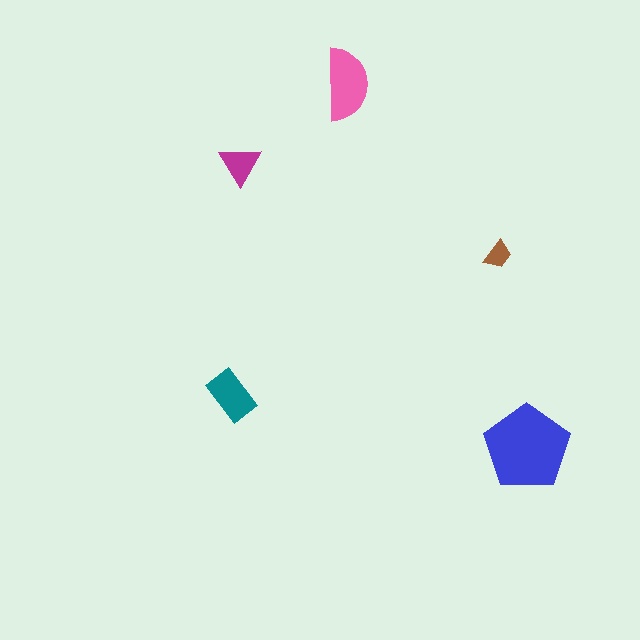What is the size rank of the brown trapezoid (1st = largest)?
5th.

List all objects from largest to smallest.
The blue pentagon, the pink semicircle, the teal rectangle, the magenta triangle, the brown trapezoid.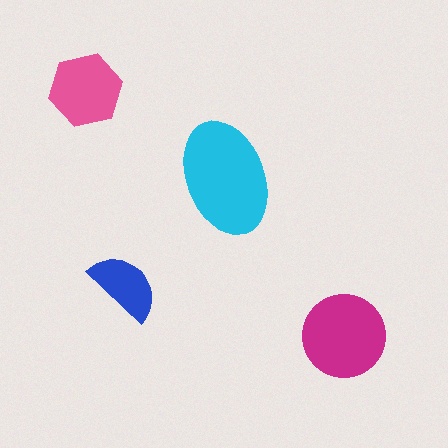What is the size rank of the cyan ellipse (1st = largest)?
1st.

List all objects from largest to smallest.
The cyan ellipse, the magenta circle, the pink hexagon, the blue semicircle.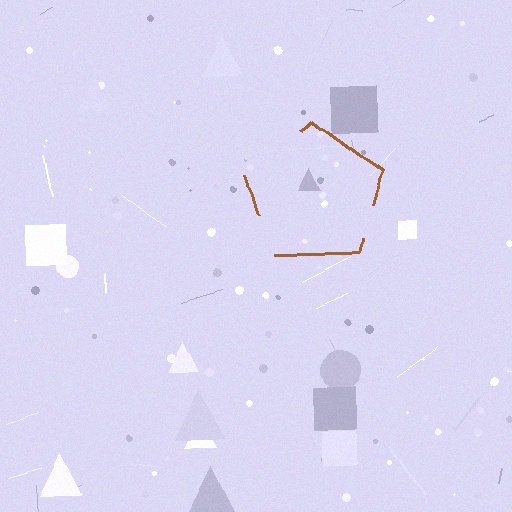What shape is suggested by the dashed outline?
The dashed outline suggests a pentagon.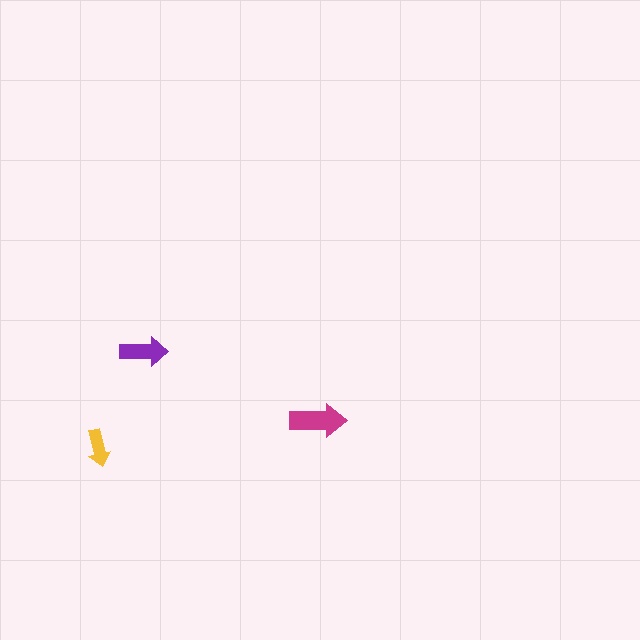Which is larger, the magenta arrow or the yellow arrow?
The magenta one.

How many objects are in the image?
There are 3 objects in the image.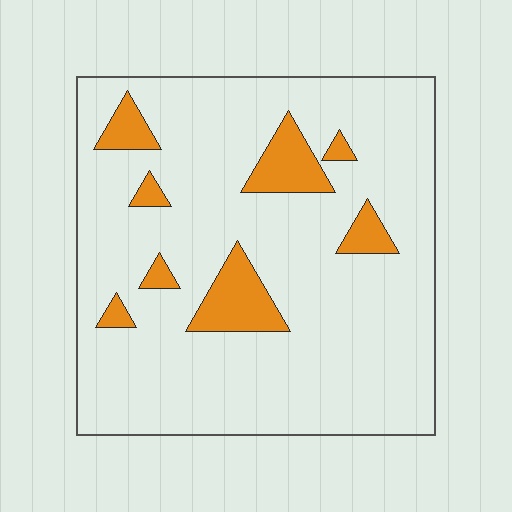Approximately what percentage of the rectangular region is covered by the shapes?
Approximately 10%.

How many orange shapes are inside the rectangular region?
8.